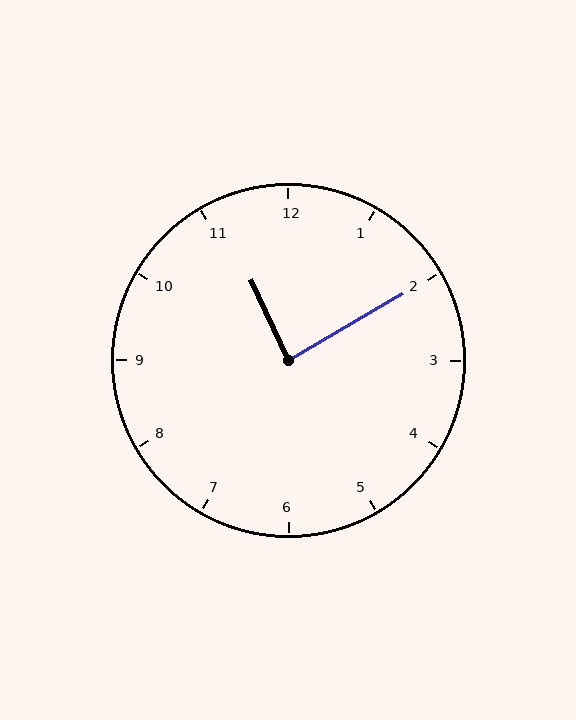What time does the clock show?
11:10.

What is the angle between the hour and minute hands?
Approximately 85 degrees.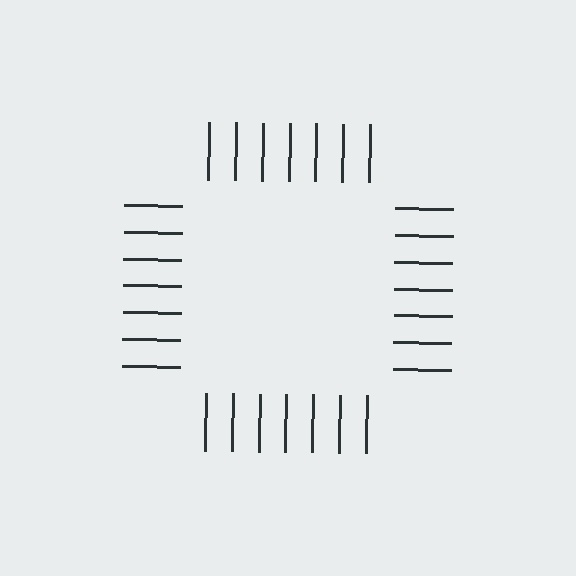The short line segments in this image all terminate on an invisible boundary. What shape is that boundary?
An illusory square — the line segments terminate on its edges but no continuous stroke is drawn.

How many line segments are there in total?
28 — 7 along each of the 4 edges.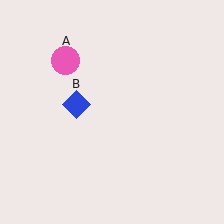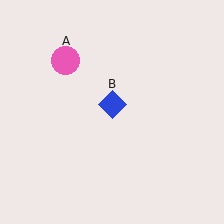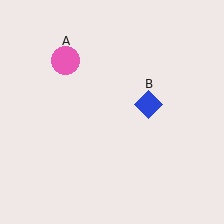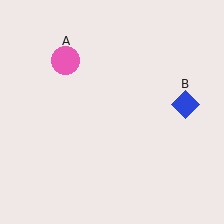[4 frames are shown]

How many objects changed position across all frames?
1 object changed position: blue diamond (object B).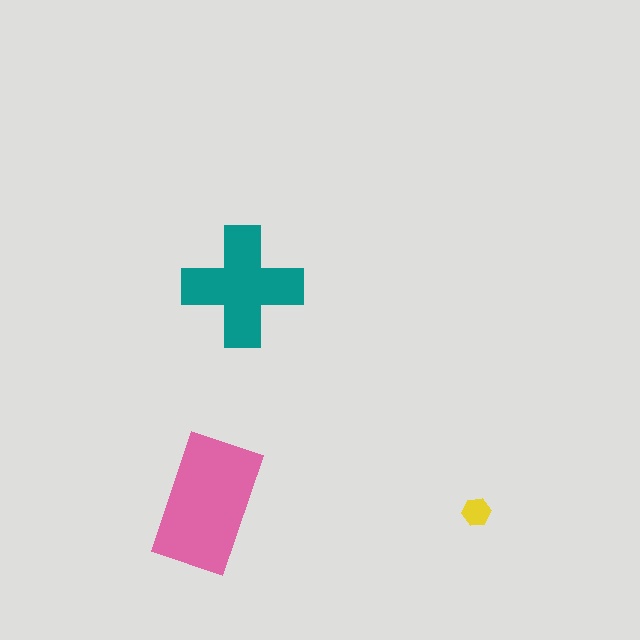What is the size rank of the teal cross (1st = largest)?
2nd.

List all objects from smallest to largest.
The yellow hexagon, the teal cross, the pink rectangle.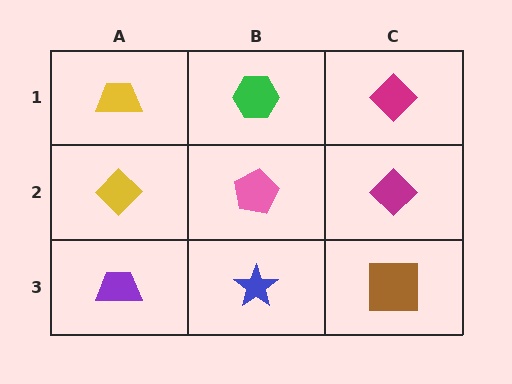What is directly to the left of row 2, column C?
A pink pentagon.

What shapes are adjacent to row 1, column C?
A magenta diamond (row 2, column C), a green hexagon (row 1, column B).